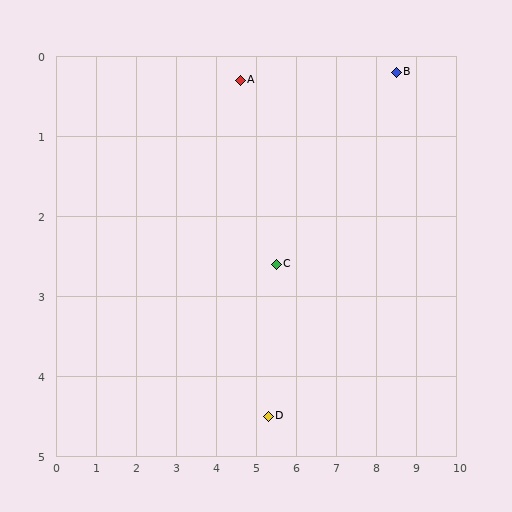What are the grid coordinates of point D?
Point D is at approximately (5.3, 4.5).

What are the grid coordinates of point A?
Point A is at approximately (4.6, 0.3).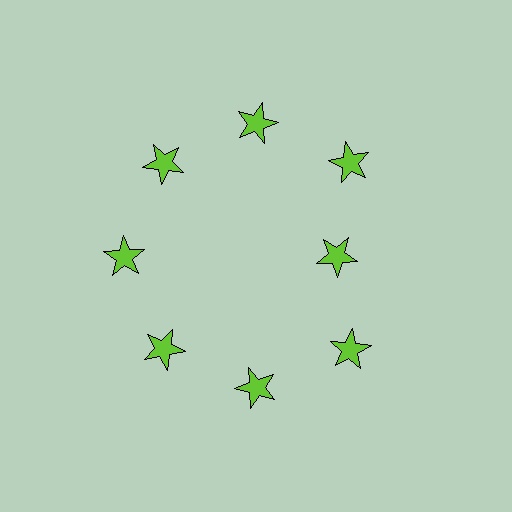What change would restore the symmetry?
The symmetry would be restored by moving it outward, back onto the ring so that all 8 stars sit at equal angles and equal distance from the center.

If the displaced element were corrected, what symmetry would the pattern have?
It would have 8-fold rotational symmetry — the pattern would map onto itself every 45 degrees.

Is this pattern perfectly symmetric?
No. The 8 lime stars are arranged in a ring, but one element near the 3 o'clock position is pulled inward toward the center, breaking the 8-fold rotational symmetry.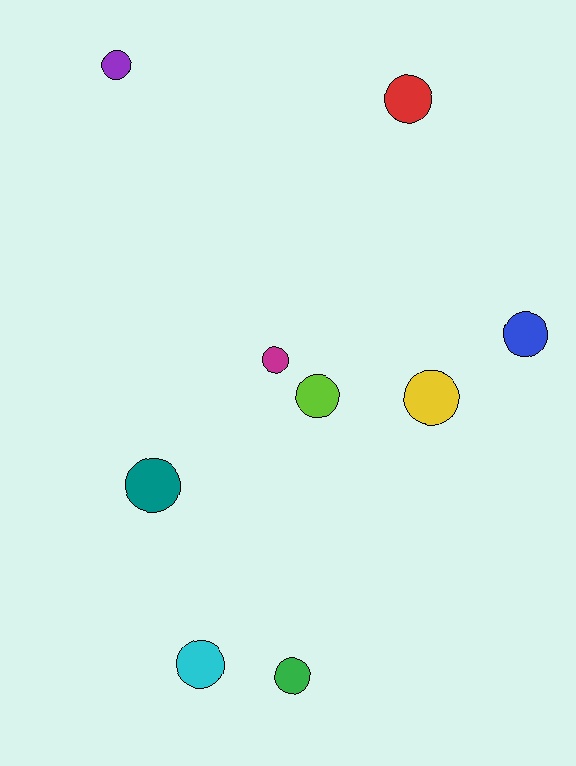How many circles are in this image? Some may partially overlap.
There are 9 circles.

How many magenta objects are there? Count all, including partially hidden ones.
There is 1 magenta object.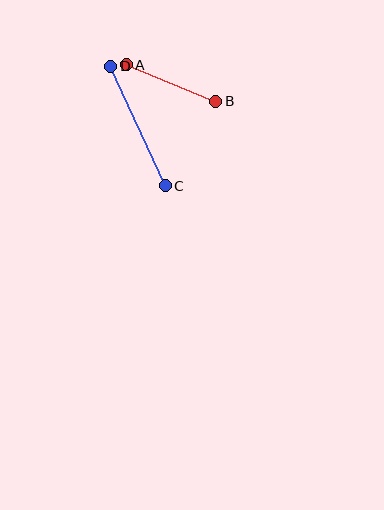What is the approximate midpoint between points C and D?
The midpoint is at approximately (138, 126) pixels.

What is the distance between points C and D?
The distance is approximately 131 pixels.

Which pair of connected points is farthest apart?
Points C and D are farthest apart.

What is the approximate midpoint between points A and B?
The midpoint is at approximately (171, 83) pixels.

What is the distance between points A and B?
The distance is approximately 97 pixels.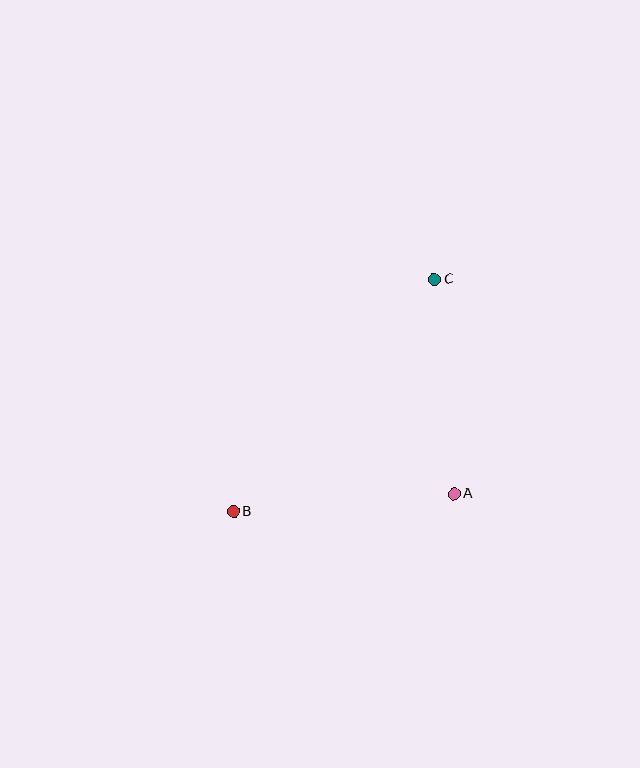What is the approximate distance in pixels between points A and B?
The distance between A and B is approximately 221 pixels.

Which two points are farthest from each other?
Points B and C are farthest from each other.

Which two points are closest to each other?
Points A and C are closest to each other.